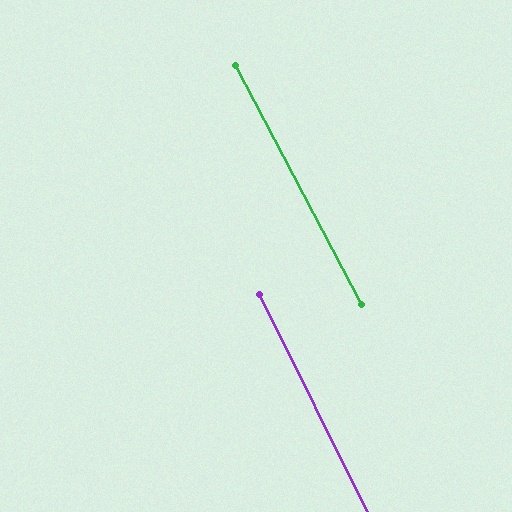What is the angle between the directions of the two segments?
Approximately 1 degree.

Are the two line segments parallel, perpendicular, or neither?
Parallel — their directions differ by only 1.3°.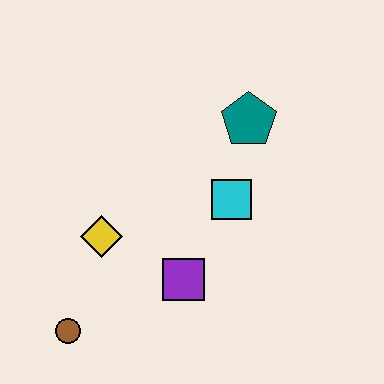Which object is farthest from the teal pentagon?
The brown circle is farthest from the teal pentagon.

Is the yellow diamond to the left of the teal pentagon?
Yes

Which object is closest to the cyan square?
The teal pentagon is closest to the cyan square.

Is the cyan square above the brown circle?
Yes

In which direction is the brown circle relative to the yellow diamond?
The brown circle is below the yellow diamond.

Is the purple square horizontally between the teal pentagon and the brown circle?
Yes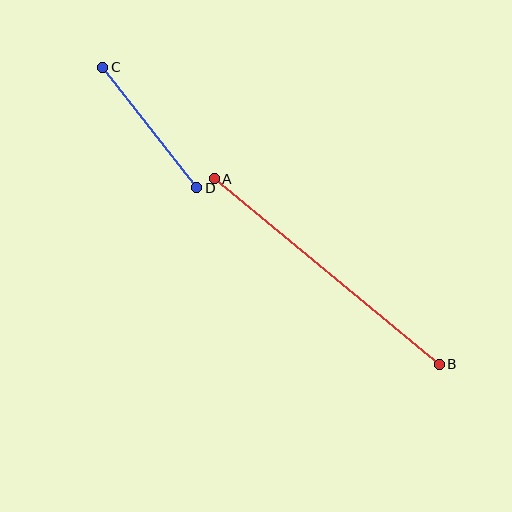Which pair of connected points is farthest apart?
Points A and B are farthest apart.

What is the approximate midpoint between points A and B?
The midpoint is at approximately (327, 271) pixels.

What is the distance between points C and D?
The distance is approximately 153 pixels.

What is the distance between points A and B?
The distance is approximately 292 pixels.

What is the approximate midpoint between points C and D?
The midpoint is at approximately (150, 128) pixels.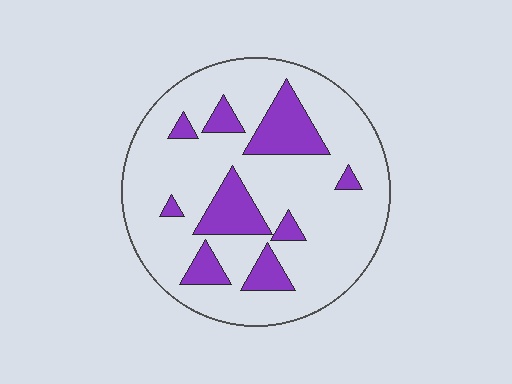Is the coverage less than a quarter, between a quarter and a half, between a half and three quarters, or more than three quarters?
Less than a quarter.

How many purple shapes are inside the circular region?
9.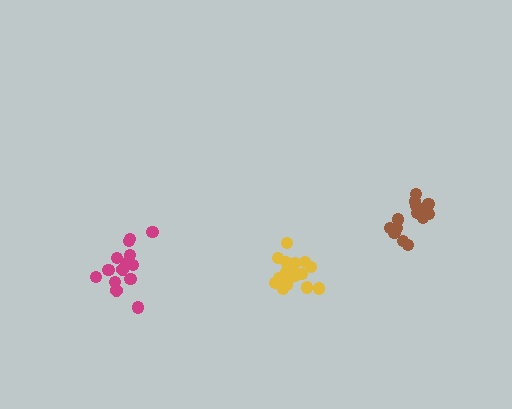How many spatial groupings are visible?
There are 3 spatial groupings.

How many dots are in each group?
Group 1: 14 dots, Group 2: 18 dots, Group 3: 14 dots (46 total).